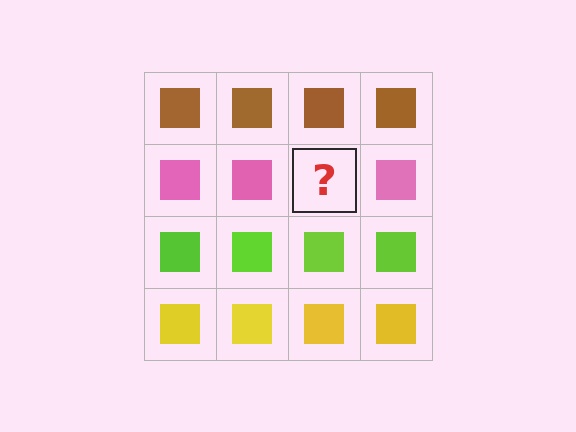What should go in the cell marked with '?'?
The missing cell should contain a pink square.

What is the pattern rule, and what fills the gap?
The rule is that each row has a consistent color. The gap should be filled with a pink square.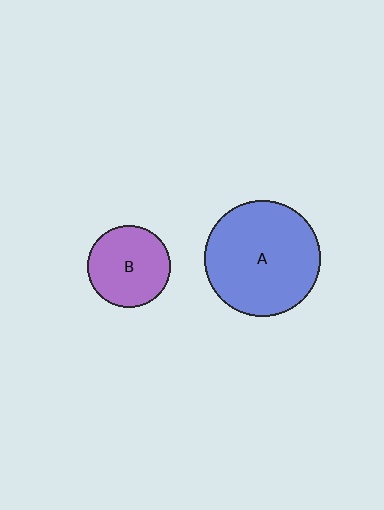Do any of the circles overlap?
No, none of the circles overlap.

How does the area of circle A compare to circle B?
Approximately 2.0 times.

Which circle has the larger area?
Circle A (blue).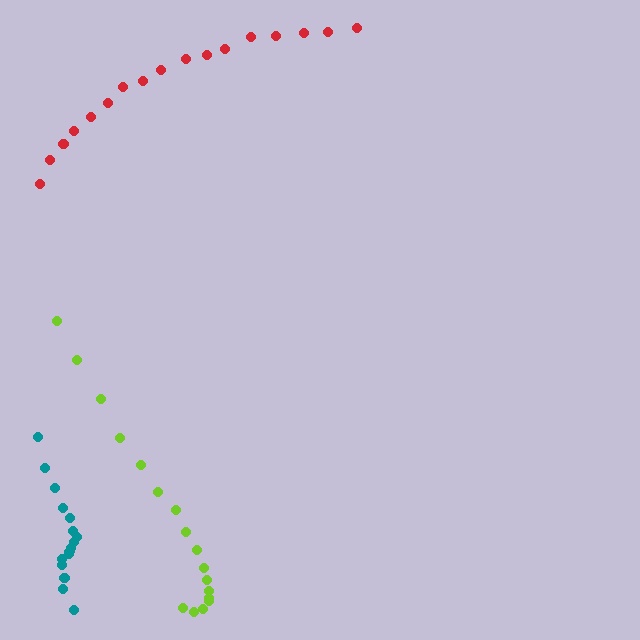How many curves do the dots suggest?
There are 3 distinct paths.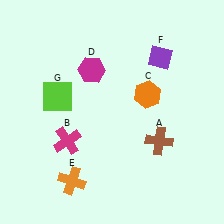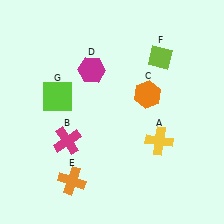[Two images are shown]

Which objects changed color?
A changed from brown to yellow. F changed from purple to lime.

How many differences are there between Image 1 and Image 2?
There are 2 differences between the two images.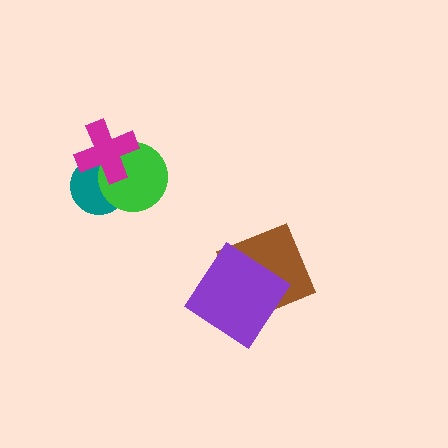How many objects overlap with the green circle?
2 objects overlap with the green circle.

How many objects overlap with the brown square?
1 object overlaps with the brown square.